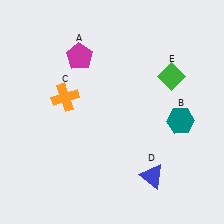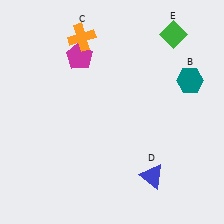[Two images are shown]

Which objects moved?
The objects that moved are: the teal hexagon (B), the orange cross (C), the green diamond (E).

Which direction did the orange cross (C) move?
The orange cross (C) moved up.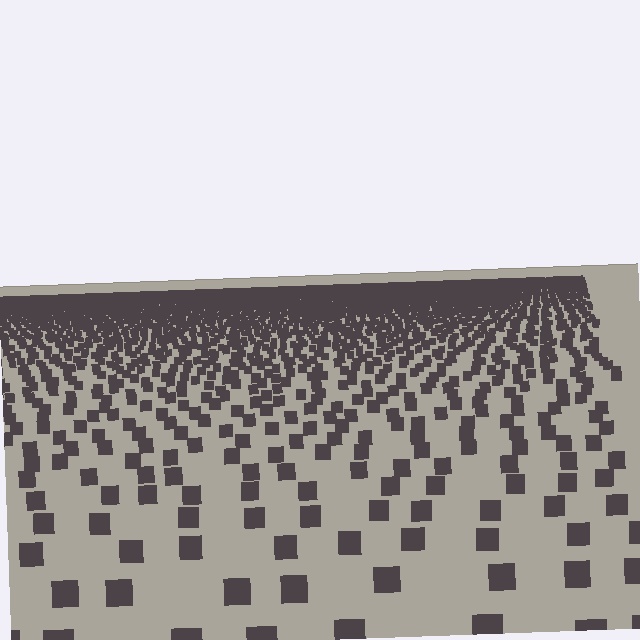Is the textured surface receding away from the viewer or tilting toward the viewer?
The surface is receding away from the viewer. Texture elements get smaller and denser toward the top.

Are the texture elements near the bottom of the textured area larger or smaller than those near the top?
Larger. Near the bottom, elements are closer to the viewer and appear at a bigger on-screen size.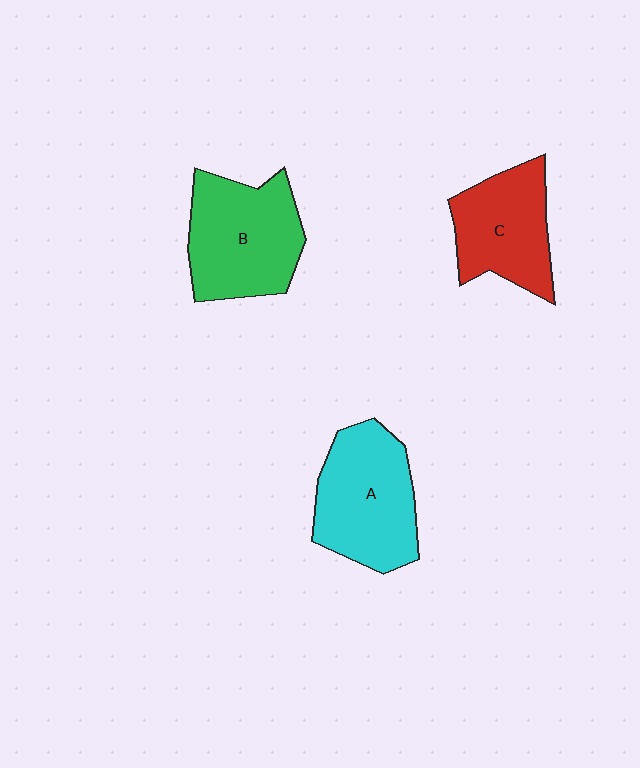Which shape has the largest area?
Shape B (green).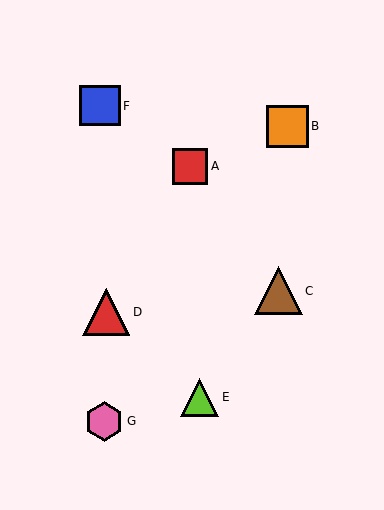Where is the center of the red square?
The center of the red square is at (190, 166).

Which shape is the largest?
The brown triangle (labeled C) is the largest.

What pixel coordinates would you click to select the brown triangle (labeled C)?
Click at (278, 291) to select the brown triangle C.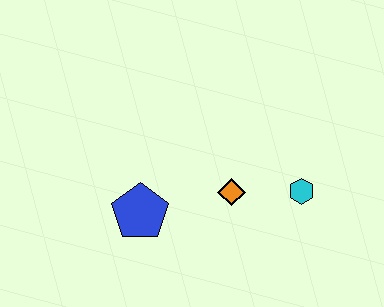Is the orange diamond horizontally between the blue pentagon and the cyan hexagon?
Yes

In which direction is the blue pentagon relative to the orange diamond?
The blue pentagon is to the left of the orange diamond.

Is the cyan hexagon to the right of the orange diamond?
Yes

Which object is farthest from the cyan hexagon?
The blue pentagon is farthest from the cyan hexagon.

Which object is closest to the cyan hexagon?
The orange diamond is closest to the cyan hexagon.